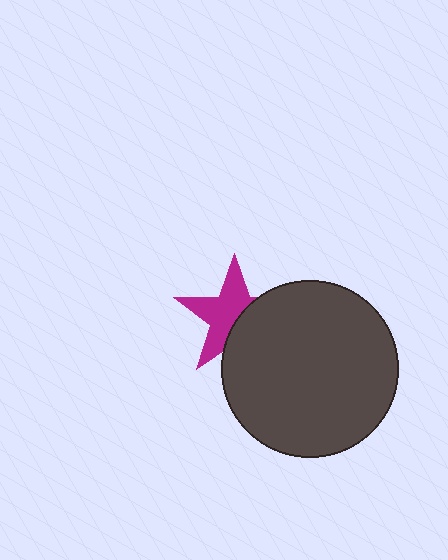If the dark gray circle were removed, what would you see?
You would see the complete magenta star.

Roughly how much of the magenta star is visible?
About half of it is visible (roughly 59%).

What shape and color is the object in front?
The object in front is a dark gray circle.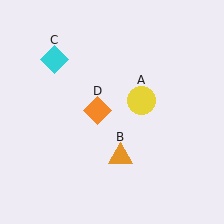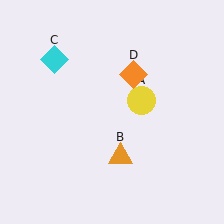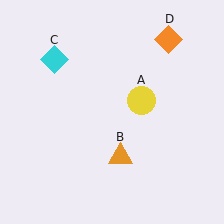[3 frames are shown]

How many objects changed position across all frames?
1 object changed position: orange diamond (object D).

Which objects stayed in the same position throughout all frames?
Yellow circle (object A) and orange triangle (object B) and cyan diamond (object C) remained stationary.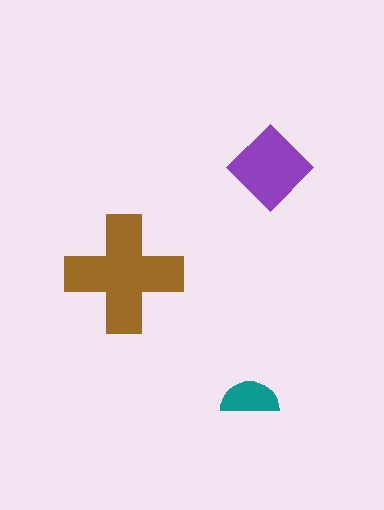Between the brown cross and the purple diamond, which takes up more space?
The brown cross.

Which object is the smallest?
The teal semicircle.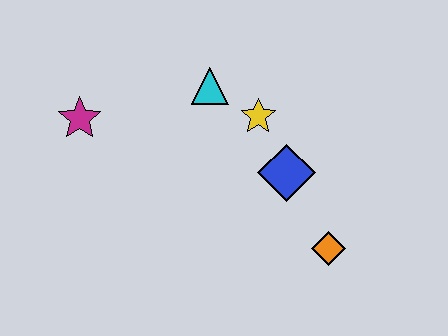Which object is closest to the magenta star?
The cyan triangle is closest to the magenta star.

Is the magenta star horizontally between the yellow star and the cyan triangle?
No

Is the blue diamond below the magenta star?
Yes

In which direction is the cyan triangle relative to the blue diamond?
The cyan triangle is above the blue diamond.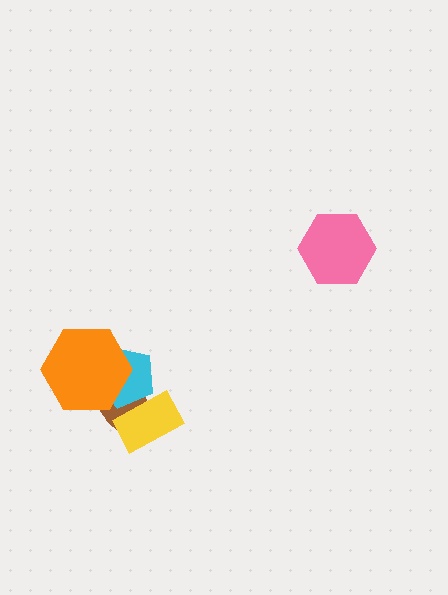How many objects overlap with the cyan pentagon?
3 objects overlap with the cyan pentagon.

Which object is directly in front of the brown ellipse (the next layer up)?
The cyan pentagon is directly in front of the brown ellipse.